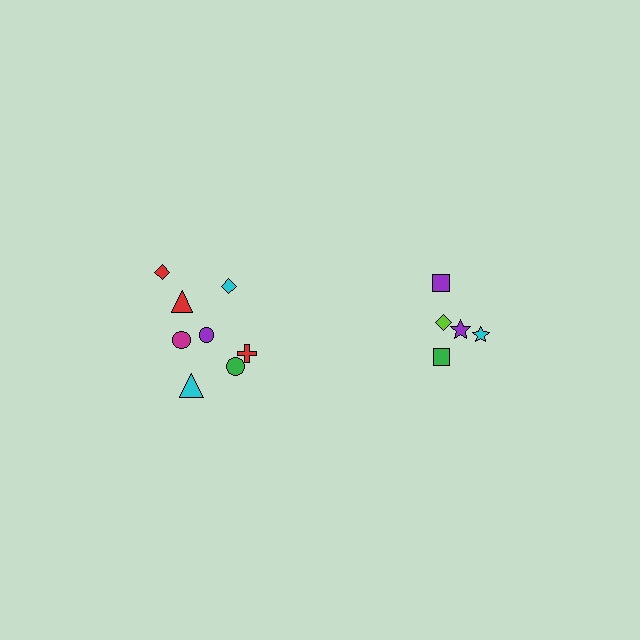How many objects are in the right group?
There are 5 objects.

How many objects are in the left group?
There are 8 objects.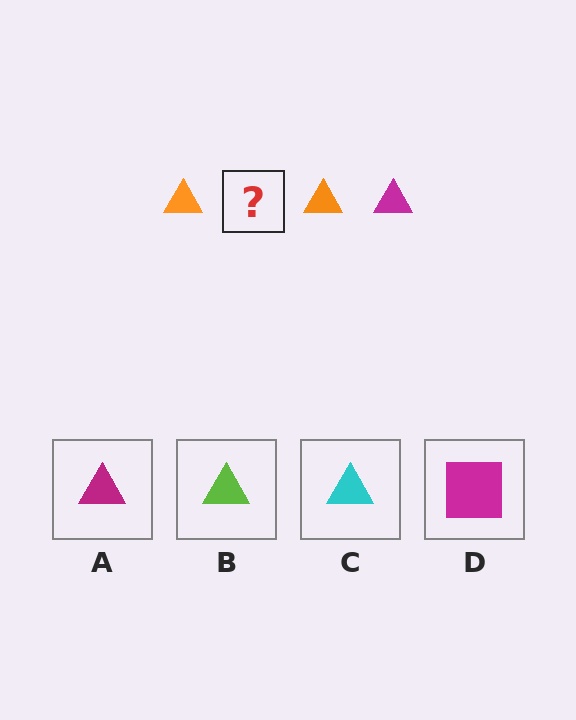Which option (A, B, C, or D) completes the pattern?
A.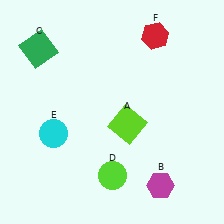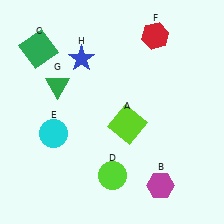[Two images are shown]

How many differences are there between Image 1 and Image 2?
There are 2 differences between the two images.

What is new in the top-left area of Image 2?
A green triangle (G) was added in the top-left area of Image 2.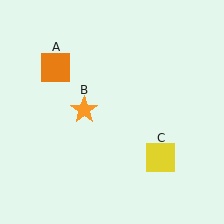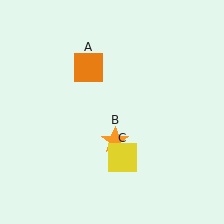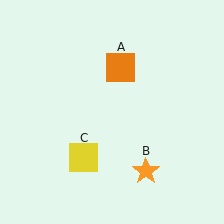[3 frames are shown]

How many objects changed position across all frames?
3 objects changed position: orange square (object A), orange star (object B), yellow square (object C).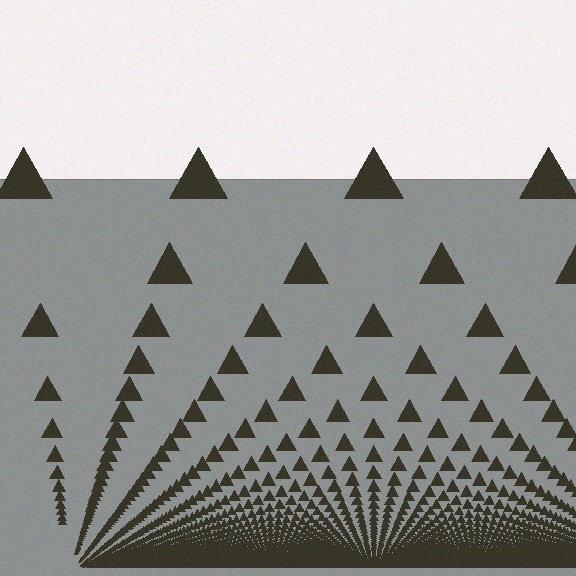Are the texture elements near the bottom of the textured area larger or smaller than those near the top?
Smaller. The gradient is inverted — elements near the bottom are smaller and denser.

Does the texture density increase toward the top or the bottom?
Density increases toward the bottom.